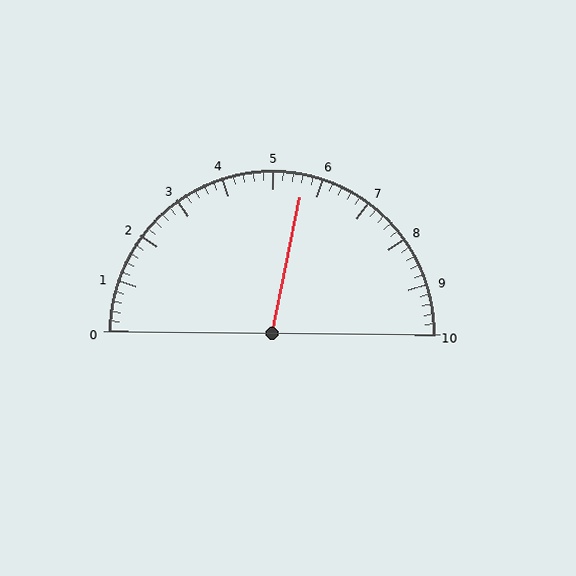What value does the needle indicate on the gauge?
The needle indicates approximately 5.6.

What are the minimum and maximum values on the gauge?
The gauge ranges from 0 to 10.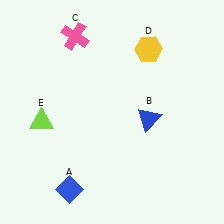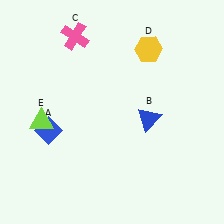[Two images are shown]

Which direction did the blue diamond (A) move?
The blue diamond (A) moved up.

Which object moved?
The blue diamond (A) moved up.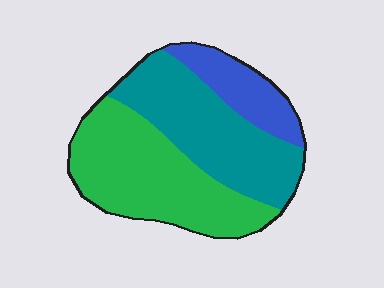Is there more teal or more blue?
Teal.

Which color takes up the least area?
Blue, at roughly 15%.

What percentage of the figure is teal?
Teal takes up about two fifths (2/5) of the figure.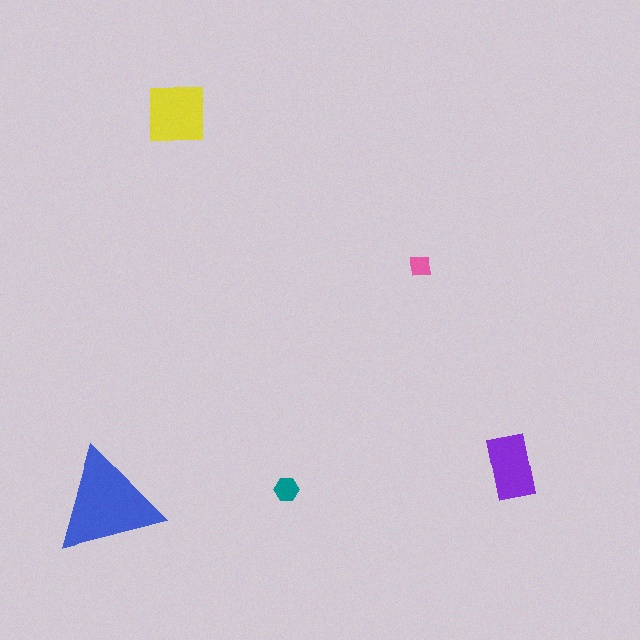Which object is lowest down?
The blue triangle is bottommost.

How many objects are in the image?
There are 5 objects in the image.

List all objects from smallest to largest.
The pink square, the teal hexagon, the purple rectangle, the yellow square, the blue triangle.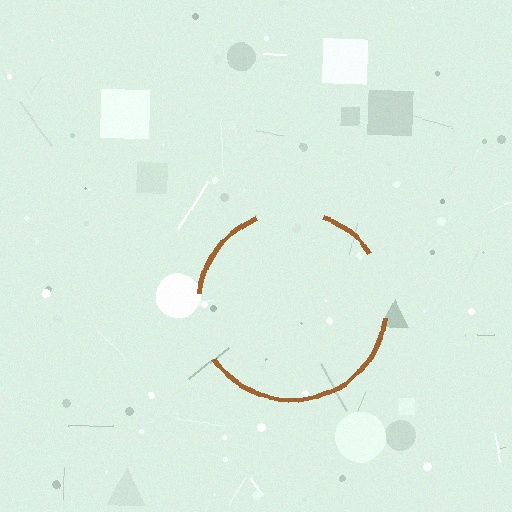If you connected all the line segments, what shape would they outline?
They would outline a circle.